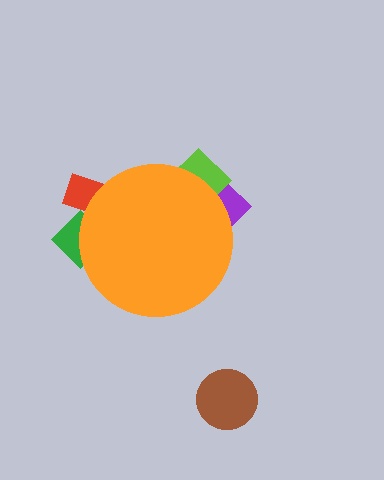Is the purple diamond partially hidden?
Yes, the purple diamond is partially hidden behind the orange circle.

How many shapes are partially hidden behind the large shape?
4 shapes are partially hidden.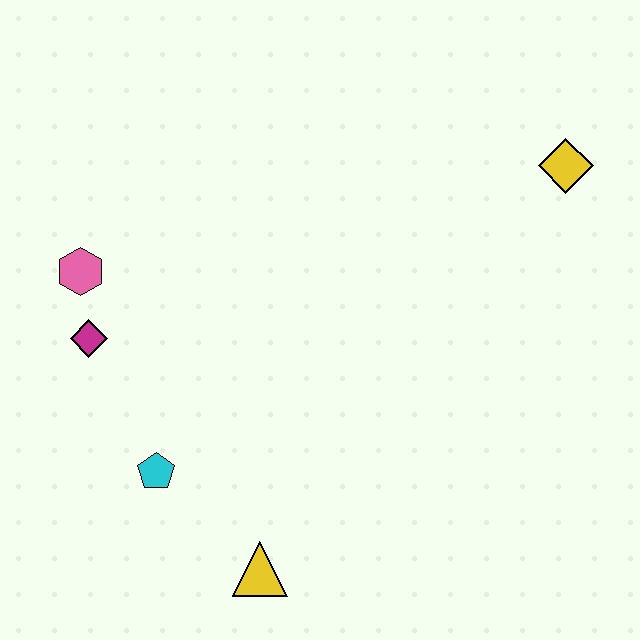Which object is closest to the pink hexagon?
The magenta diamond is closest to the pink hexagon.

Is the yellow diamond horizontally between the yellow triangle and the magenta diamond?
No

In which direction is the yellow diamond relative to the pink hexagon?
The yellow diamond is to the right of the pink hexagon.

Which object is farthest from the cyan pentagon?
The yellow diamond is farthest from the cyan pentagon.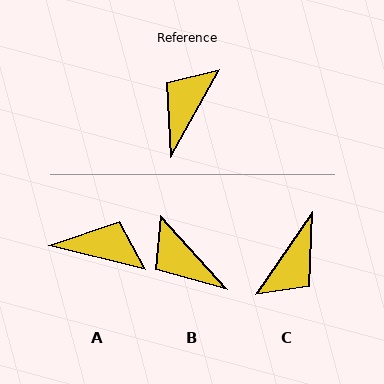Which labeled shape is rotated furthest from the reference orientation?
C, about 175 degrees away.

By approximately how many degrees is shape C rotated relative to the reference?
Approximately 175 degrees counter-clockwise.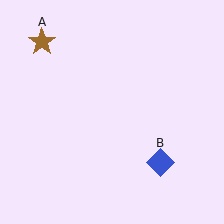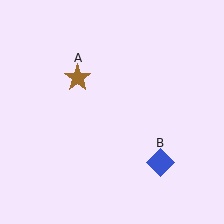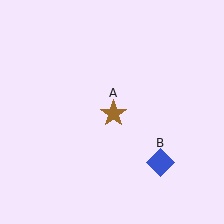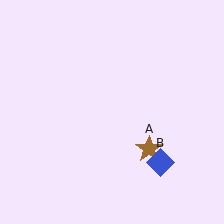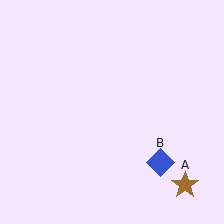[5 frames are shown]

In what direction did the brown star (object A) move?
The brown star (object A) moved down and to the right.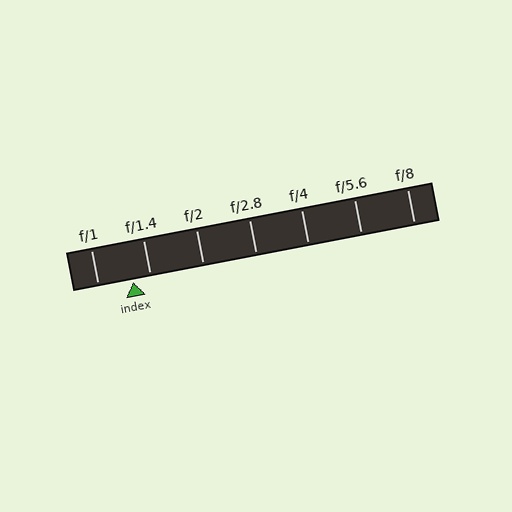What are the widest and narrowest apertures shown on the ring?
The widest aperture shown is f/1 and the narrowest is f/8.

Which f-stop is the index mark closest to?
The index mark is closest to f/1.4.